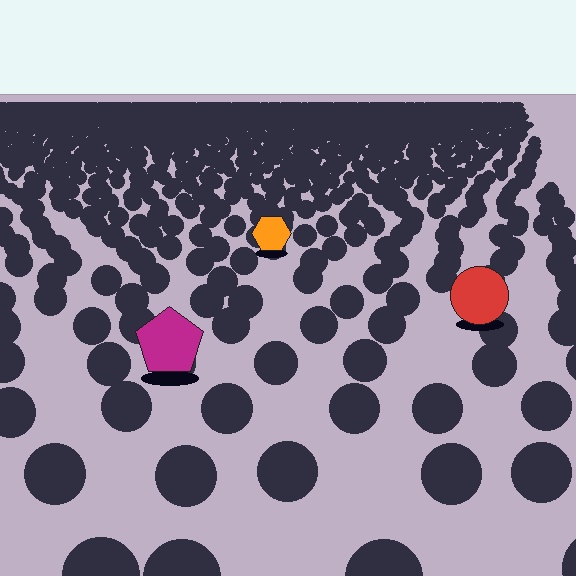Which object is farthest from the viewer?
The orange hexagon is farthest from the viewer. It appears smaller and the ground texture around it is denser.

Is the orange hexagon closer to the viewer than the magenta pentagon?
No. The magenta pentagon is closer — you can tell from the texture gradient: the ground texture is coarser near it.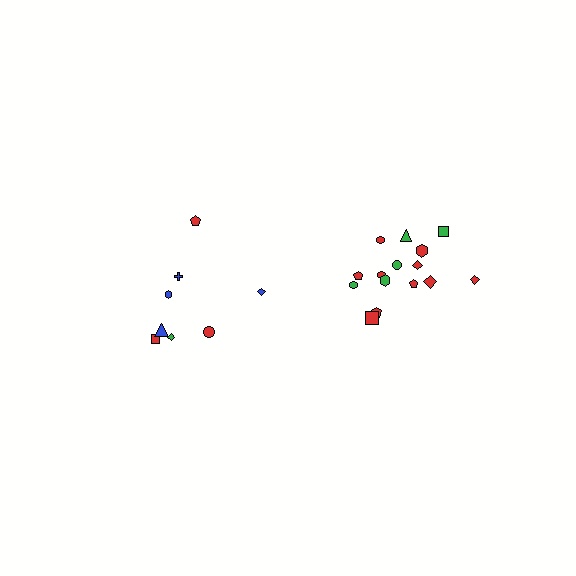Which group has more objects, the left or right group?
The right group.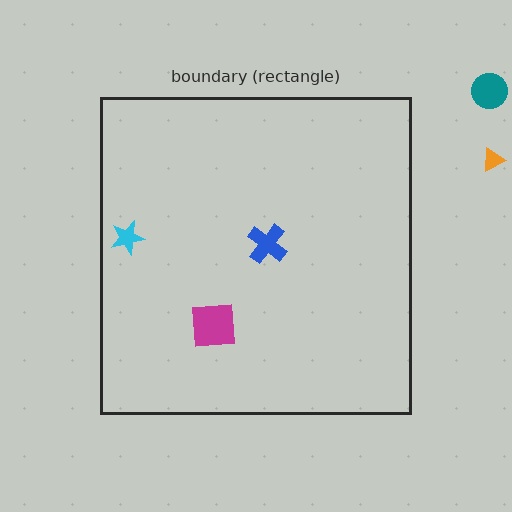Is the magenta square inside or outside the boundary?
Inside.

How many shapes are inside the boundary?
3 inside, 2 outside.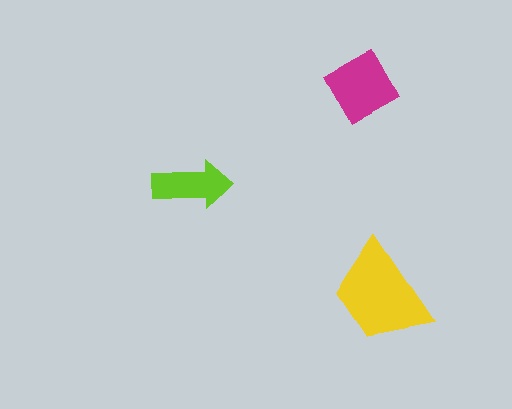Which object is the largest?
The yellow trapezoid.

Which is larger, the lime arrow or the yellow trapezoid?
The yellow trapezoid.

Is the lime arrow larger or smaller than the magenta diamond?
Smaller.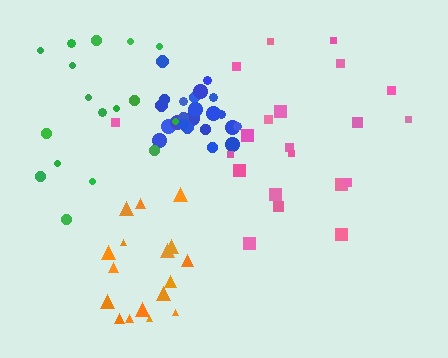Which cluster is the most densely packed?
Blue.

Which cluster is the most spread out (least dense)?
Green.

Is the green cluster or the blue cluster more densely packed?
Blue.